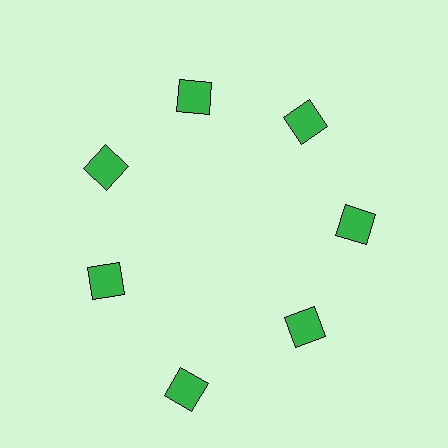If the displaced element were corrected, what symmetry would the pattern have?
It would have 7-fold rotational symmetry — the pattern would map onto itself every 51 degrees.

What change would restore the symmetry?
The symmetry would be restored by moving it inward, back onto the ring so that all 7 squares sit at equal angles and equal distance from the center.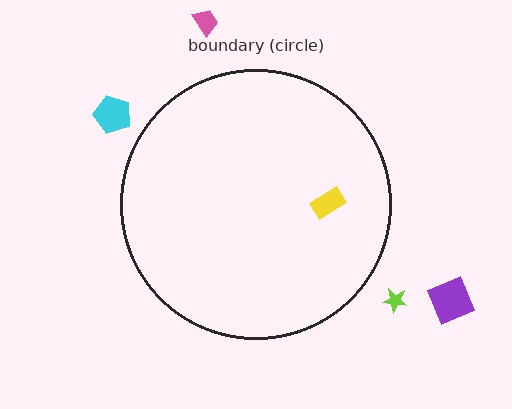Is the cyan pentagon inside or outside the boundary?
Outside.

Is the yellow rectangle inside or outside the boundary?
Inside.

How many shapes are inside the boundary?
1 inside, 4 outside.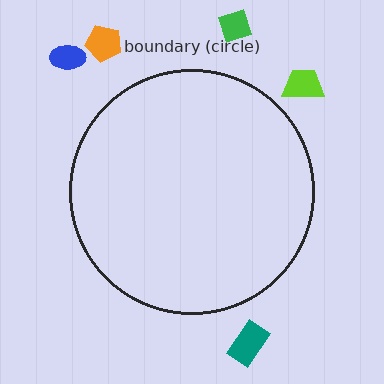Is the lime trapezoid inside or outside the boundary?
Outside.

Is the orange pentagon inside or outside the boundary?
Outside.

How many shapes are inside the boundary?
0 inside, 5 outside.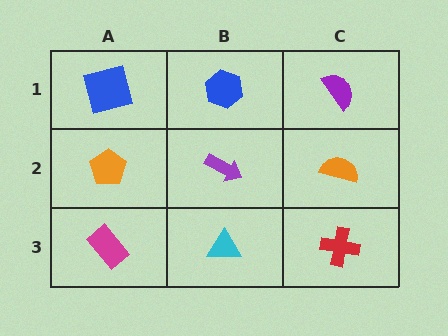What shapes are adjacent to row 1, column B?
A purple arrow (row 2, column B), a blue square (row 1, column A), a purple semicircle (row 1, column C).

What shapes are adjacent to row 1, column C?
An orange semicircle (row 2, column C), a blue hexagon (row 1, column B).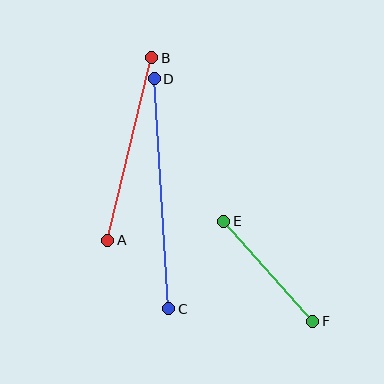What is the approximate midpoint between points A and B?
The midpoint is at approximately (130, 149) pixels.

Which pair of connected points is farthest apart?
Points C and D are farthest apart.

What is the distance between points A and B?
The distance is approximately 188 pixels.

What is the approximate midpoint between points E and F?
The midpoint is at approximately (268, 271) pixels.